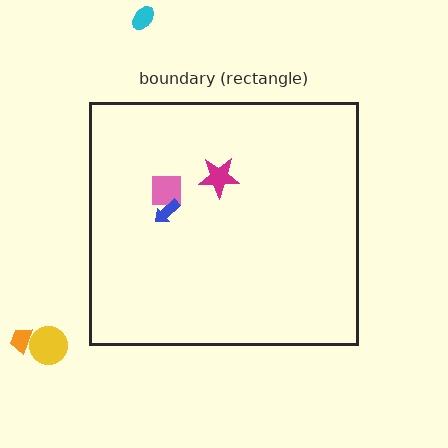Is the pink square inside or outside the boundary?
Inside.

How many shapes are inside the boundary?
3 inside, 3 outside.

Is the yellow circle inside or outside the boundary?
Outside.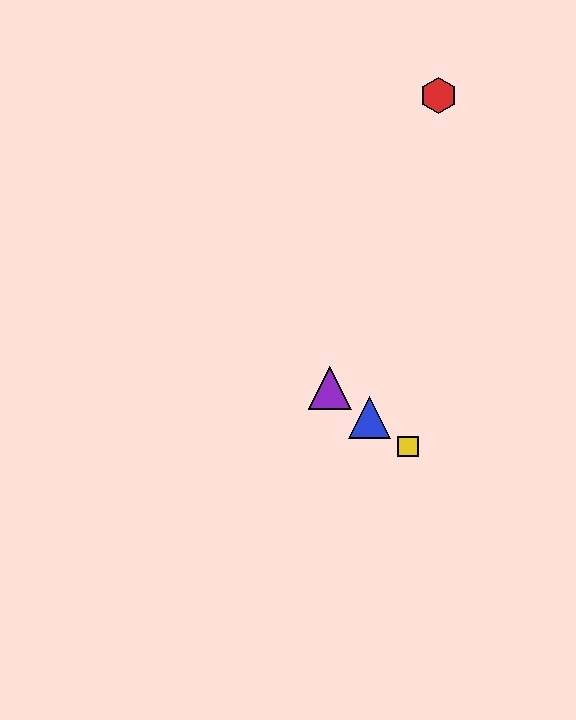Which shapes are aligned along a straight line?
The blue triangle, the green triangle, the yellow square, the purple triangle are aligned along a straight line.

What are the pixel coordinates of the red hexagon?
The red hexagon is at (439, 96).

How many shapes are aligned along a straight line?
4 shapes (the blue triangle, the green triangle, the yellow square, the purple triangle) are aligned along a straight line.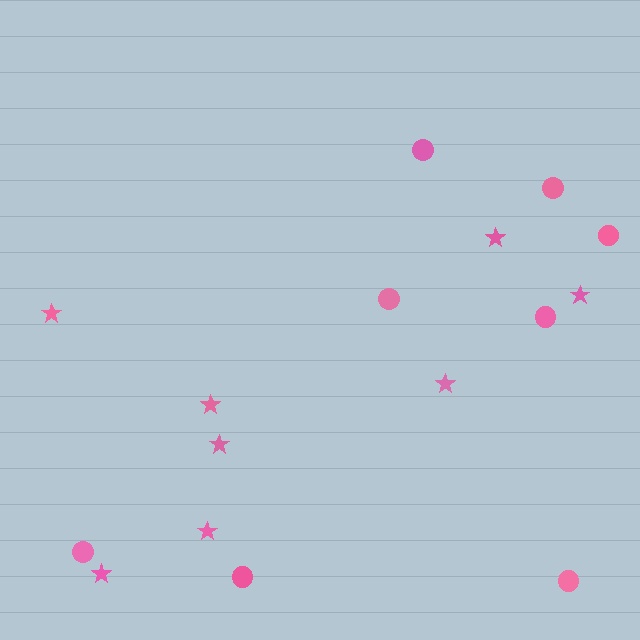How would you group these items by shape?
There are 2 groups: one group of circles (8) and one group of stars (8).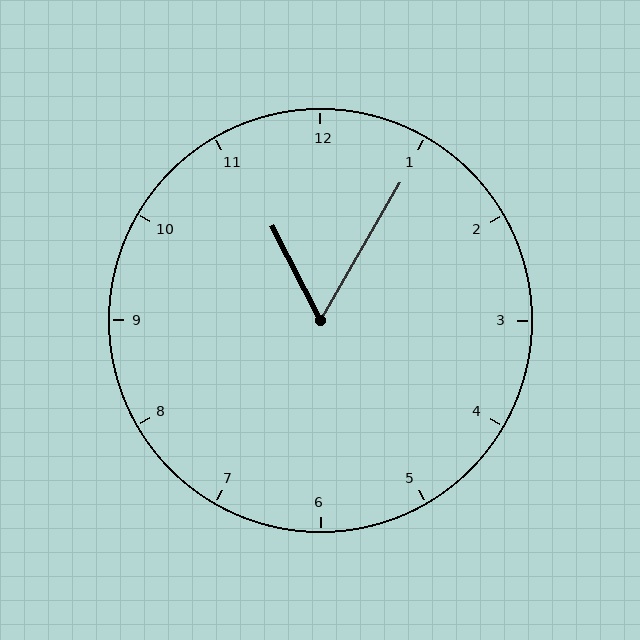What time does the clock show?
11:05.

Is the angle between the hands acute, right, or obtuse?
It is acute.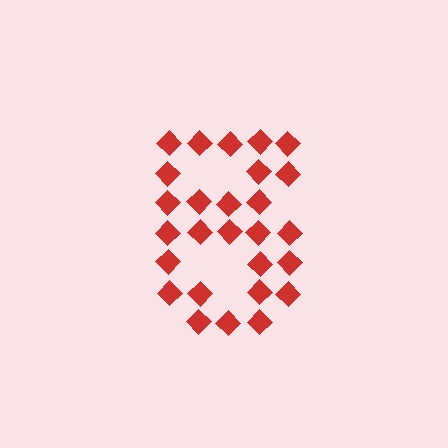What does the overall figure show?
The overall figure shows the digit 8.